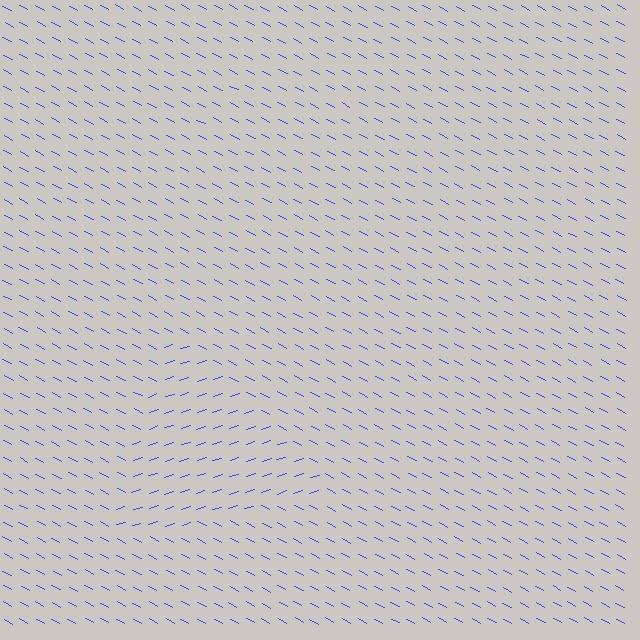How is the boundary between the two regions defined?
The boundary is defined purely by a change in line orientation (approximately 45 degrees difference). All lines are the same color and thickness.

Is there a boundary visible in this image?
Yes, there is a texture boundary formed by a change in line orientation.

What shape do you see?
I see a triangle.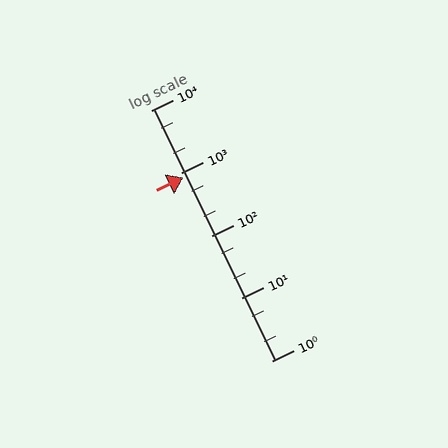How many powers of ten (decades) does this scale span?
The scale spans 4 decades, from 1 to 10000.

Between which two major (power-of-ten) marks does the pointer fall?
The pointer is between 100 and 1000.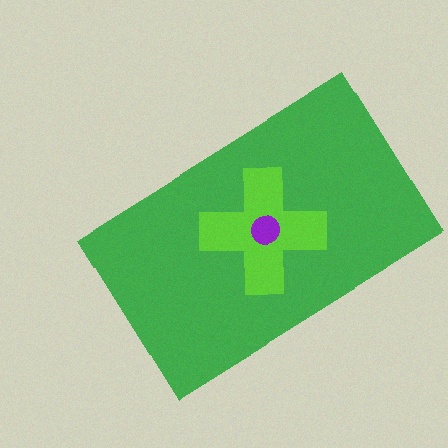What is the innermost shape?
The purple circle.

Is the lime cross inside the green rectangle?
Yes.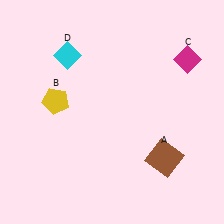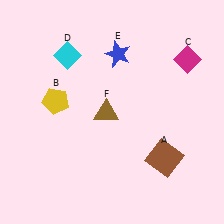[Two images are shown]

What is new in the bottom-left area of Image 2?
A brown triangle (F) was added in the bottom-left area of Image 2.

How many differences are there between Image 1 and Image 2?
There are 2 differences between the two images.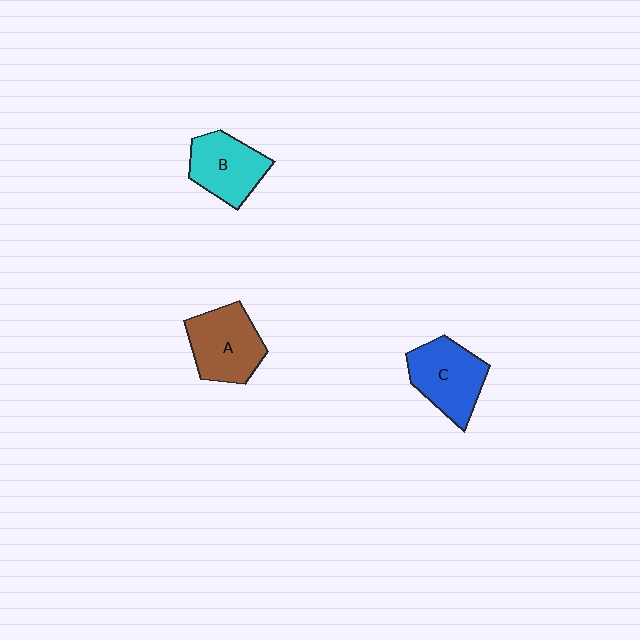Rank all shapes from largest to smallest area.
From largest to smallest: A (brown), C (blue), B (cyan).